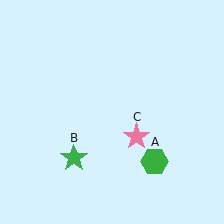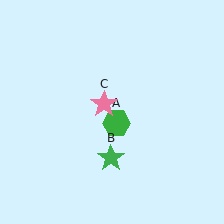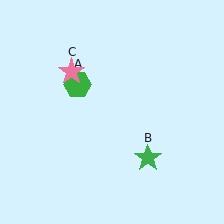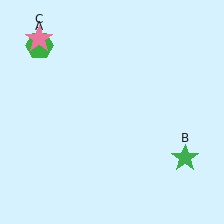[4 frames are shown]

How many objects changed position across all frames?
3 objects changed position: green hexagon (object A), green star (object B), pink star (object C).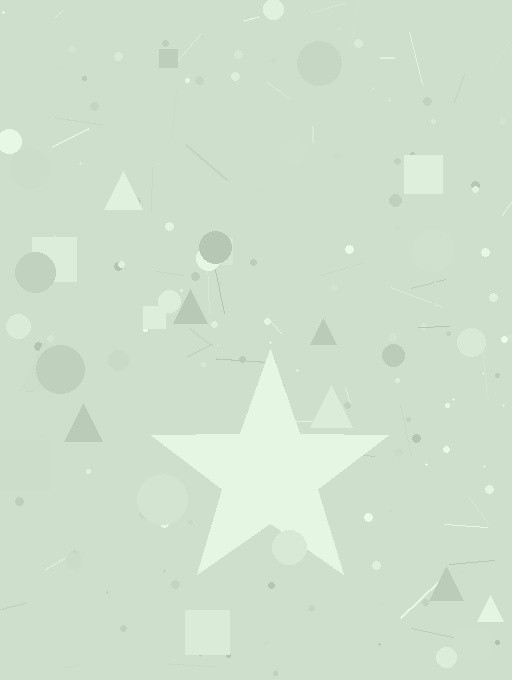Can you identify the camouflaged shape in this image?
The camouflaged shape is a star.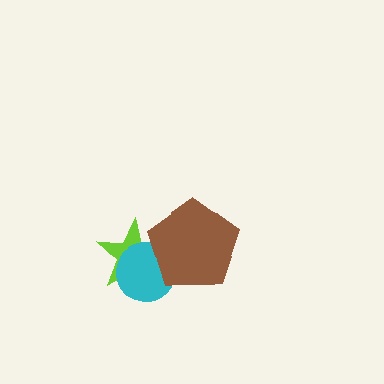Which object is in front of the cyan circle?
The brown pentagon is in front of the cyan circle.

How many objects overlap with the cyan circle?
2 objects overlap with the cyan circle.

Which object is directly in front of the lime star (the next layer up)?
The cyan circle is directly in front of the lime star.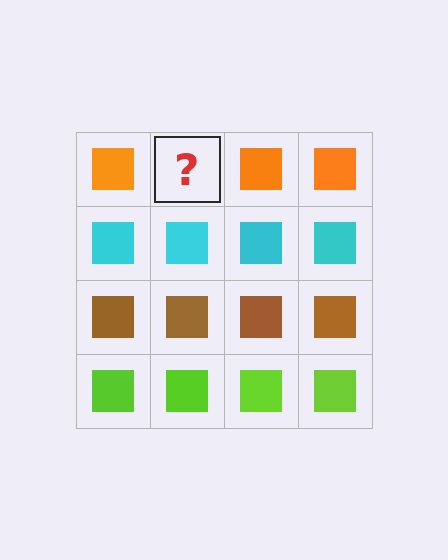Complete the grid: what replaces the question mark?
The question mark should be replaced with an orange square.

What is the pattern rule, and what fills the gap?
The rule is that each row has a consistent color. The gap should be filled with an orange square.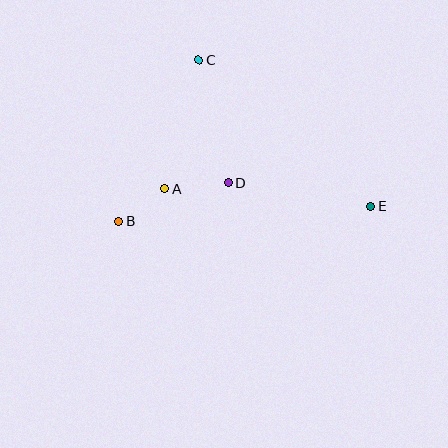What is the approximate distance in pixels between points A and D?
The distance between A and D is approximately 64 pixels.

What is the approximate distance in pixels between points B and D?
The distance between B and D is approximately 116 pixels.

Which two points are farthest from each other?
Points B and E are farthest from each other.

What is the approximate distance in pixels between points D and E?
The distance between D and E is approximately 145 pixels.